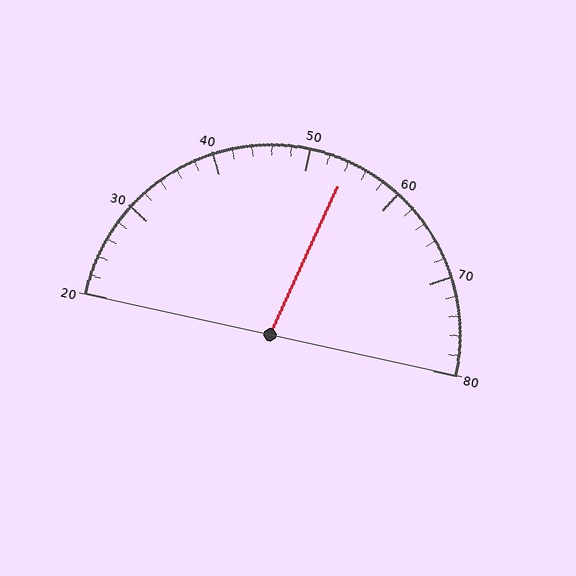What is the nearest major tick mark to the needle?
The nearest major tick mark is 50.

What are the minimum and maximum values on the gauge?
The gauge ranges from 20 to 80.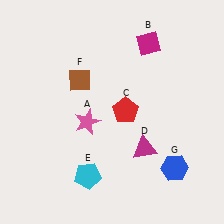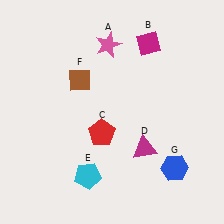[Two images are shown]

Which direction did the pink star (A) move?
The pink star (A) moved up.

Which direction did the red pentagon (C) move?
The red pentagon (C) moved left.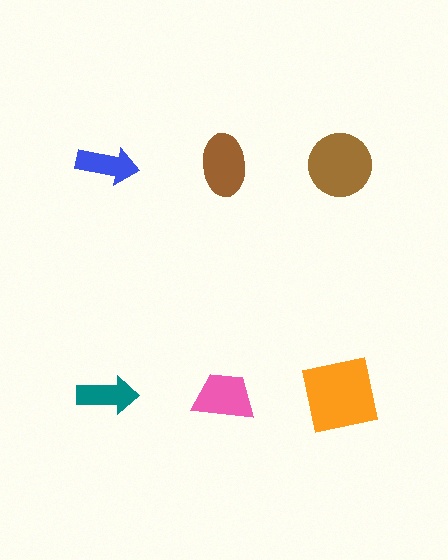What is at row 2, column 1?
A teal arrow.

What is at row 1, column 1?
A blue arrow.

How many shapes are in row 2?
3 shapes.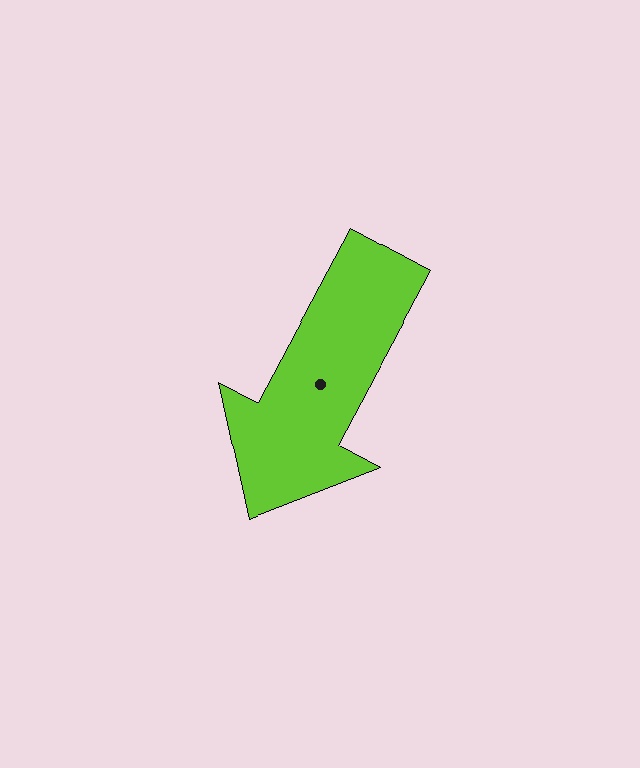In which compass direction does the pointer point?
Southwest.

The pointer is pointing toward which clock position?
Roughly 7 o'clock.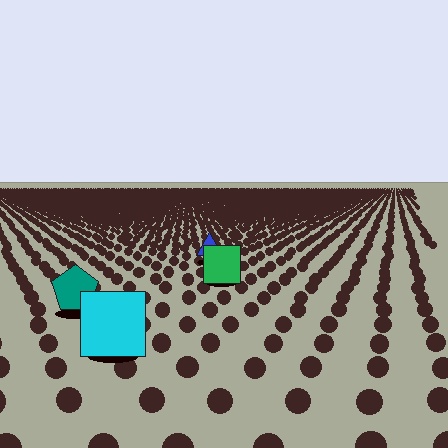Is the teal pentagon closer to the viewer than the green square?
Yes. The teal pentagon is closer — you can tell from the texture gradient: the ground texture is coarser near it.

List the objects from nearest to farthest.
From nearest to farthest: the cyan square, the teal pentagon, the green square, the blue triangle.